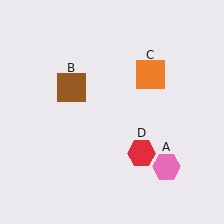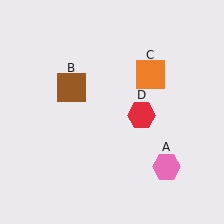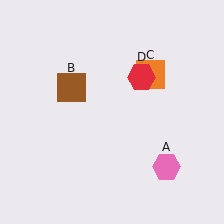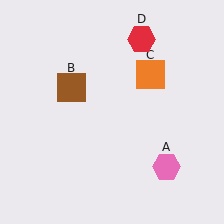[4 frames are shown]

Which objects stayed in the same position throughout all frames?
Pink hexagon (object A) and brown square (object B) and orange square (object C) remained stationary.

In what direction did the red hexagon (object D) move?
The red hexagon (object D) moved up.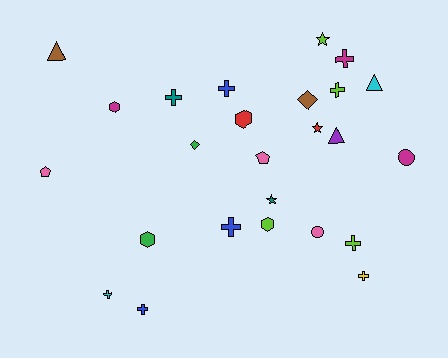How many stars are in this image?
There are 3 stars.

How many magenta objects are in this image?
There are 3 magenta objects.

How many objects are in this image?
There are 25 objects.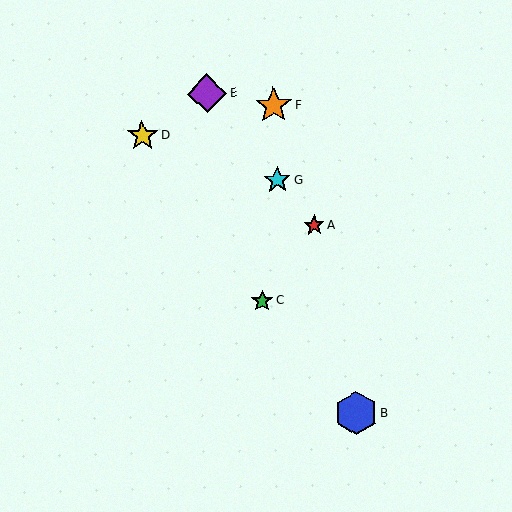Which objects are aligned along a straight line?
Objects A, E, G are aligned along a straight line.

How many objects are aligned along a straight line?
3 objects (A, E, G) are aligned along a straight line.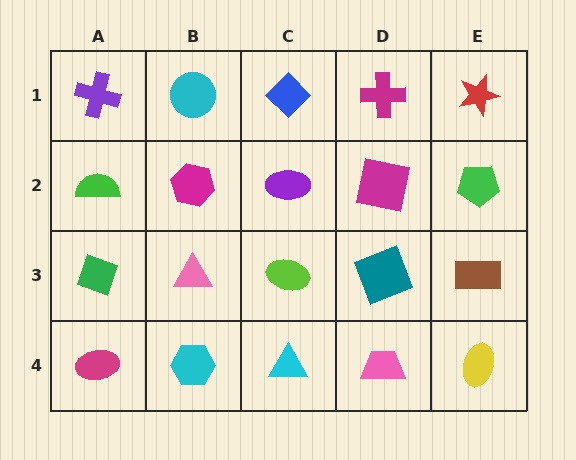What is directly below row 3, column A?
A magenta ellipse.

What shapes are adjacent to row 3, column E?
A green pentagon (row 2, column E), a yellow ellipse (row 4, column E), a teal square (row 3, column D).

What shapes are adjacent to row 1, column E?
A green pentagon (row 2, column E), a magenta cross (row 1, column D).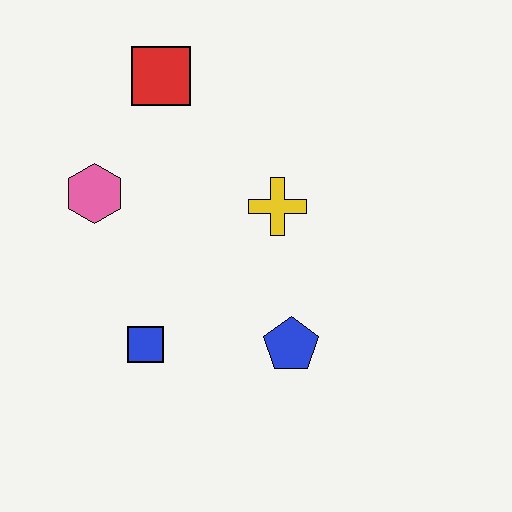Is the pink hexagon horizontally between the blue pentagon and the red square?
No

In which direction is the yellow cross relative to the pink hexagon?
The yellow cross is to the right of the pink hexagon.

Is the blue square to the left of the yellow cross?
Yes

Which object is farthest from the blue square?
The red square is farthest from the blue square.